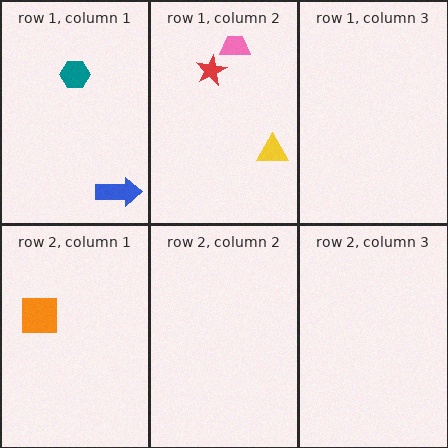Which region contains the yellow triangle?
The row 1, column 2 region.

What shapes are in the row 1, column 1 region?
The blue arrow, the teal hexagon.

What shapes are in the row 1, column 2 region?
The yellow triangle, the pink trapezoid, the red star.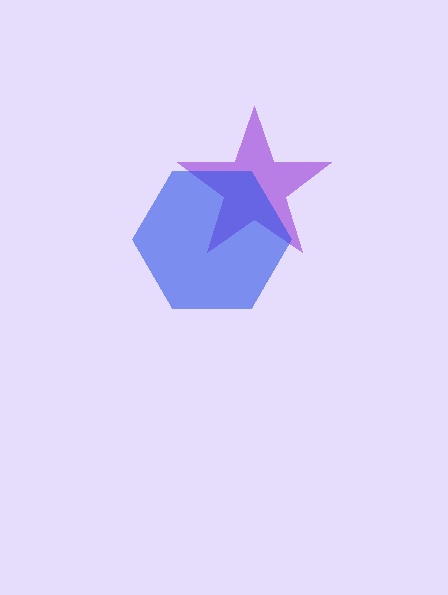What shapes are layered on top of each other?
The layered shapes are: a purple star, a blue hexagon.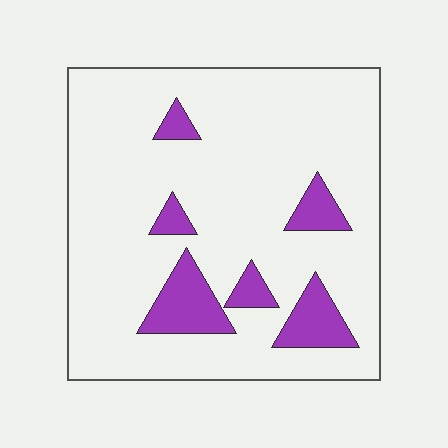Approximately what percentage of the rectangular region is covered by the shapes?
Approximately 15%.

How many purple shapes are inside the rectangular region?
6.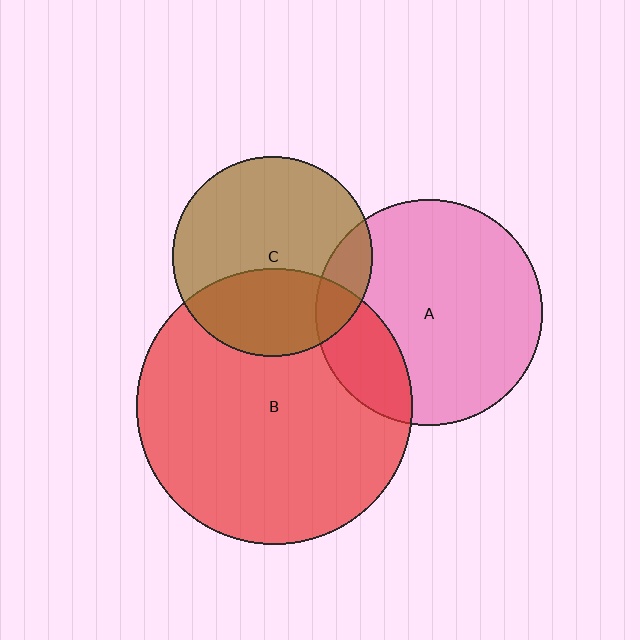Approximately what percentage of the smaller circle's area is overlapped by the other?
Approximately 20%.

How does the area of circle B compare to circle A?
Approximately 1.5 times.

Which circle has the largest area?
Circle B (red).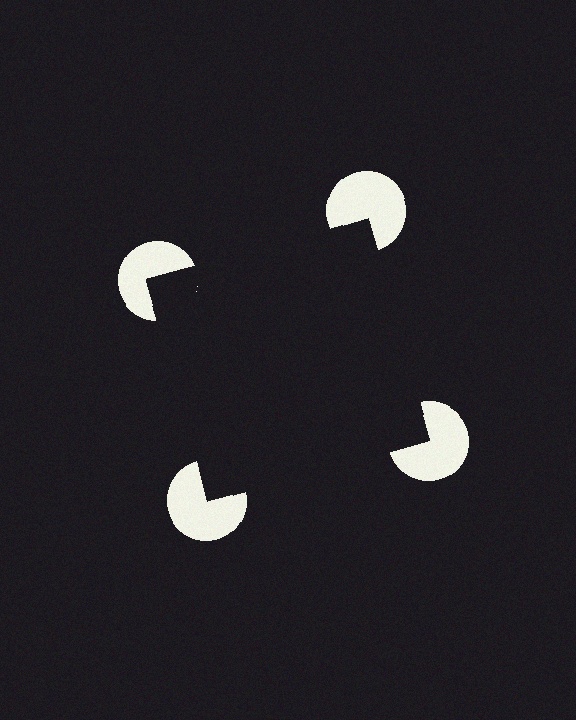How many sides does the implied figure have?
4 sides.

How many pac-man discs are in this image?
There are 4 — one at each vertex of the illusory square.